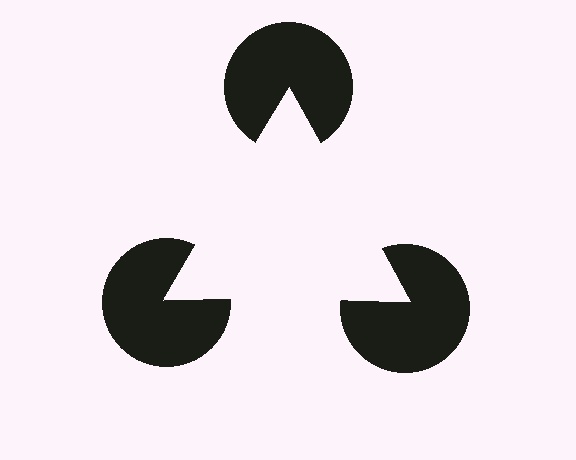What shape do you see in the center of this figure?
An illusory triangle — its edges are inferred from the aligned wedge cuts in the pac-man discs, not physically drawn.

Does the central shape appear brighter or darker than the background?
It typically appears slightly brighter than the background, even though no actual brightness change is drawn.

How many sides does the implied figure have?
3 sides.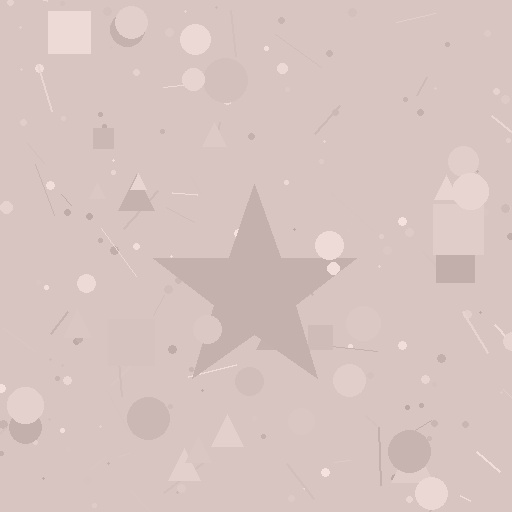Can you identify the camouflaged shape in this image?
The camouflaged shape is a star.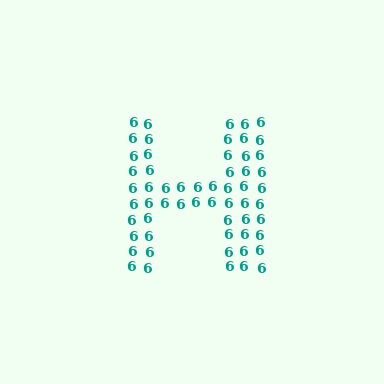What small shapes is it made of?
It is made of small digit 6's.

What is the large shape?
The large shape is the letter H.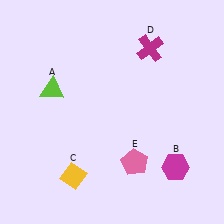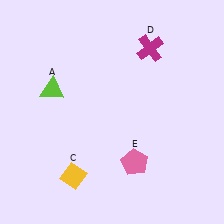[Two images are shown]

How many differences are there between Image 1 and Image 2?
There is 1 difference between the two images.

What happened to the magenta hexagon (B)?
The magenta hexagon (B) was removed in Image 2. It was in the bottom-right area of Image 1.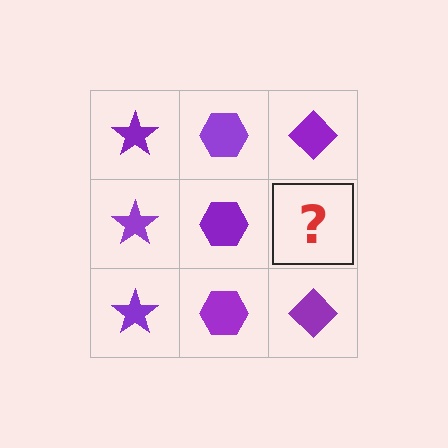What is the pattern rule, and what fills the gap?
The rule is that each column has a consistent shape. The gap should be filled with a purple diamond.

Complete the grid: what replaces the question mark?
The question mark should be replaced with a purple diamond.